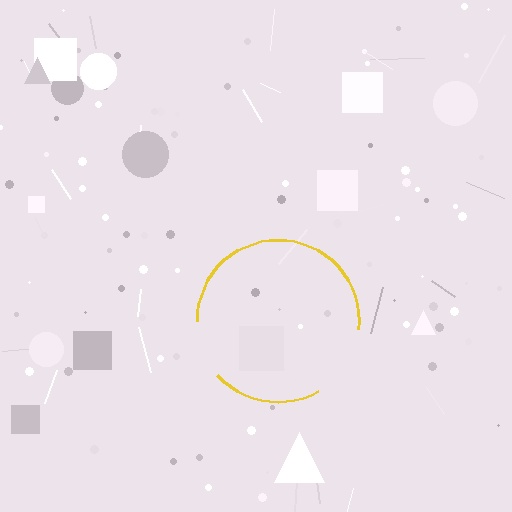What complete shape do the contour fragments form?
The contour fragments form a circle.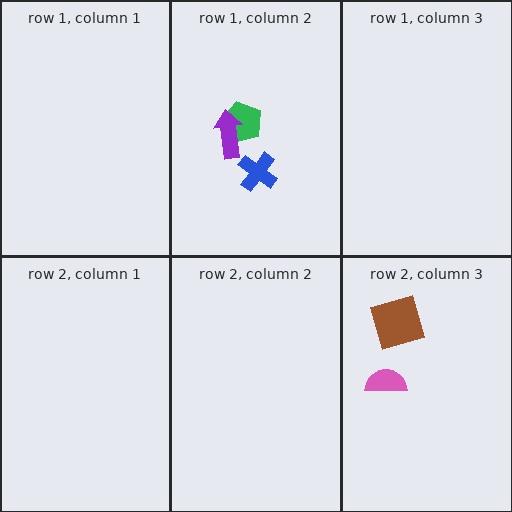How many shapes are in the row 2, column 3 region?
2.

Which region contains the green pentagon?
The row 1, column 2 region.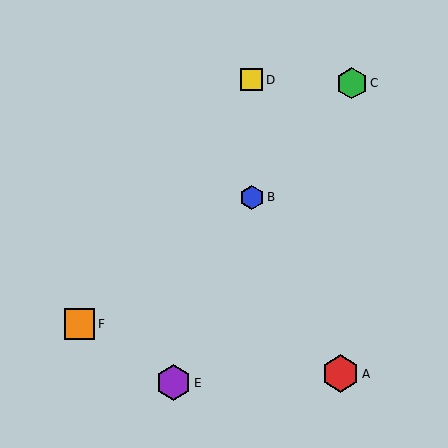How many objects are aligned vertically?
2 objects (B, D) are aligned vertically.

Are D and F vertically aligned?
No, D is at x≈252 and F is at x≈79.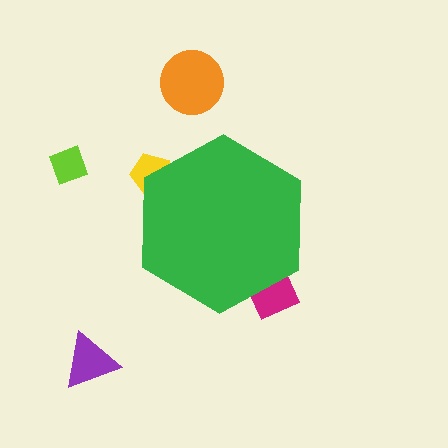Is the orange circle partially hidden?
No, the orange circle is fully visible.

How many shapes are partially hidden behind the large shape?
2 shapes are partially hidden.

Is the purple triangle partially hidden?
No, the purple triangle is fully visible.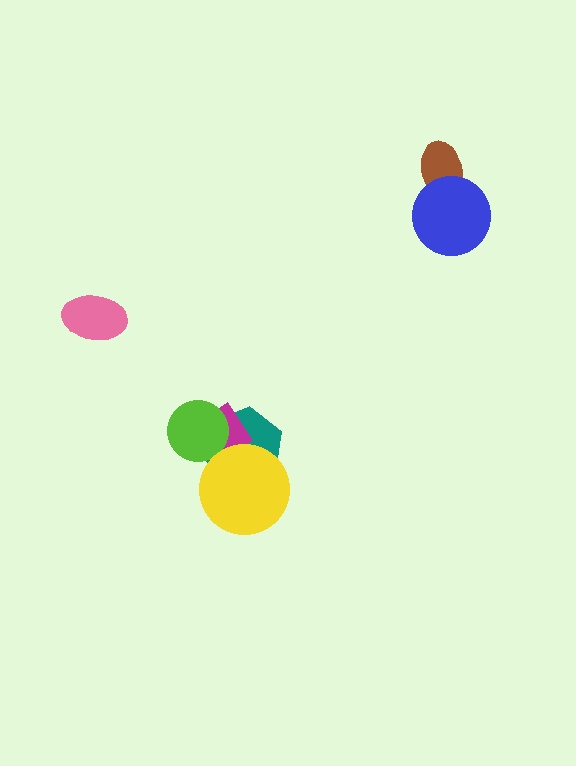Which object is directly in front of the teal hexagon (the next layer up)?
The magenta diamond is directly in front of the teal hexagon.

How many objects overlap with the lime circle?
2 objects overlap with the lime circle.